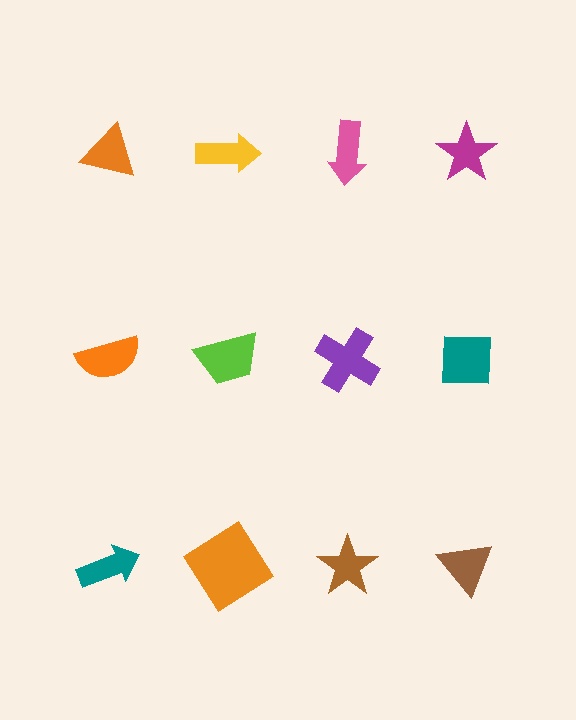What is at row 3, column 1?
A teal arrow.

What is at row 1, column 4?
A magenta star.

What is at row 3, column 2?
An orange diamond.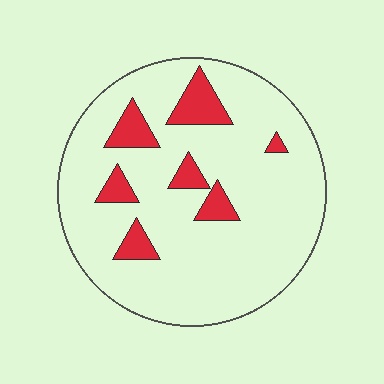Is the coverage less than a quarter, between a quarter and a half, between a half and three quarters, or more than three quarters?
Less than a quarter.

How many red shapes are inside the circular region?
7.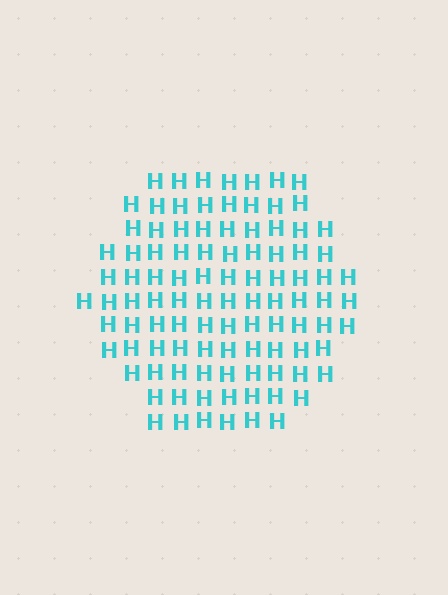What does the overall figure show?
The overall figure shows a hexagon.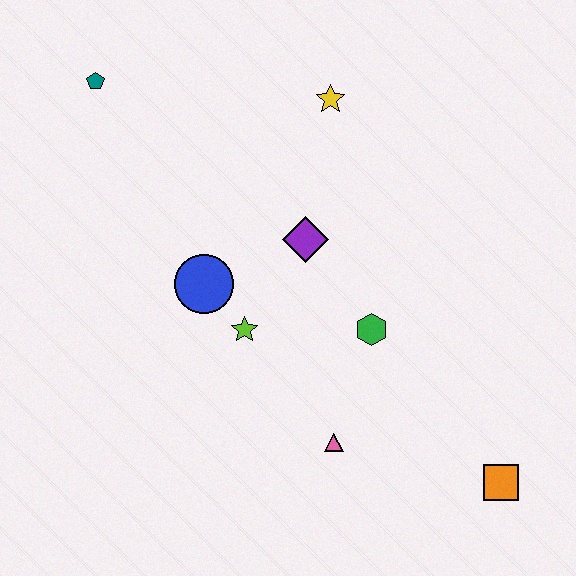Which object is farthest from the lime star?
The orange square is farthest from the lime star.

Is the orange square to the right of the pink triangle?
Yes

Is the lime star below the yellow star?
Yes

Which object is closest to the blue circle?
The lime star is closest to the blue circle.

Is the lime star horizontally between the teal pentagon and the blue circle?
No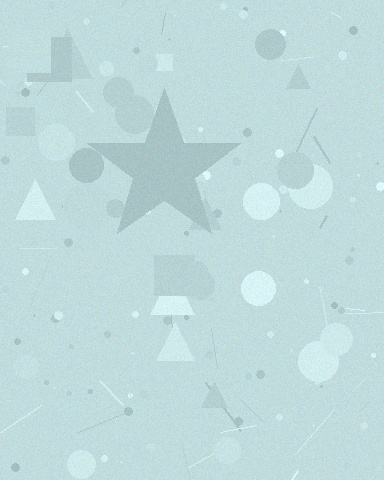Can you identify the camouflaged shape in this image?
The camouflaged shape is a star.